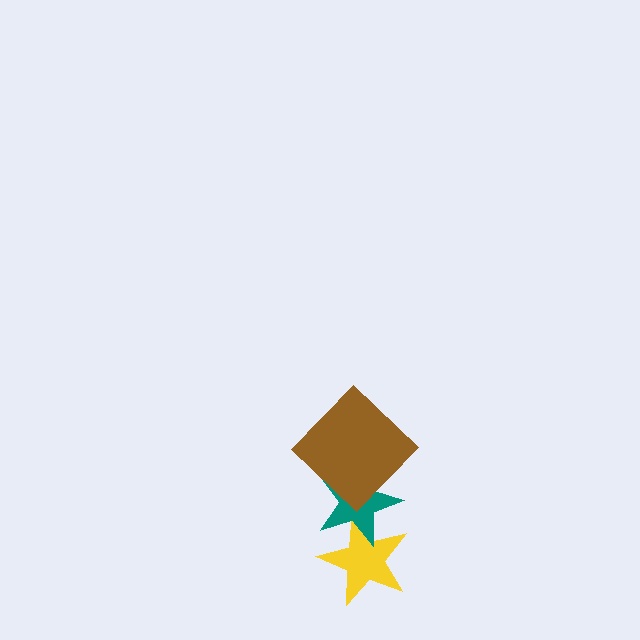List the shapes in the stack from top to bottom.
From top to bottom: the brown diamond, the teal star, the yellow star.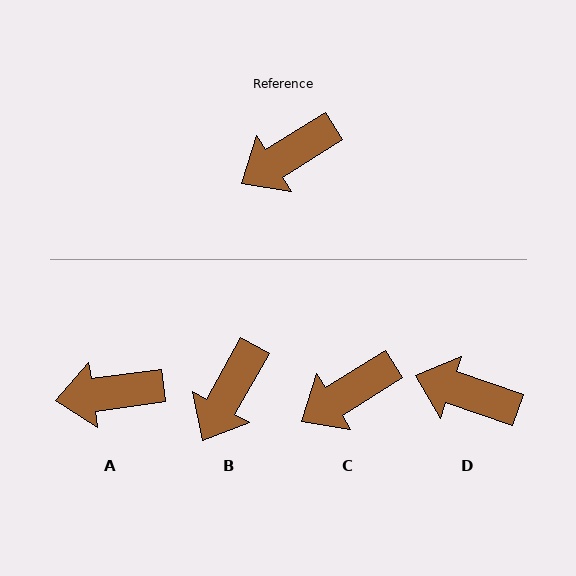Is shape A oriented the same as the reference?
No, it is off by about 24 degrees.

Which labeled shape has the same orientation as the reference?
C.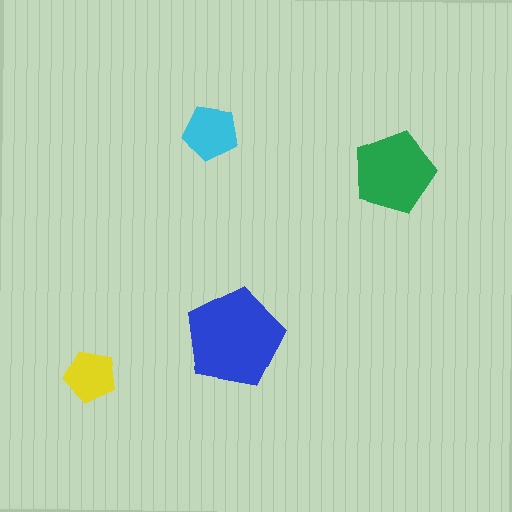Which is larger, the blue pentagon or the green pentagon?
The blue one.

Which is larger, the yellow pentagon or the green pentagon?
The green one.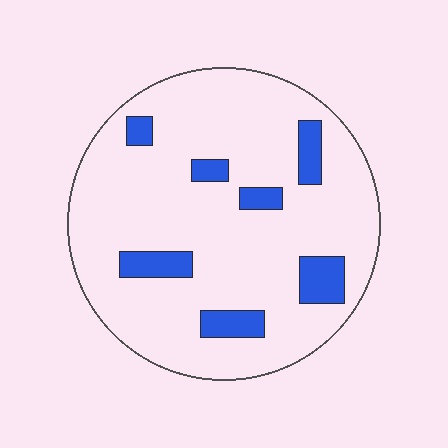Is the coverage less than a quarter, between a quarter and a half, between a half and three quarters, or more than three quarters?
Less than a quarter.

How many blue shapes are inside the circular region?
7.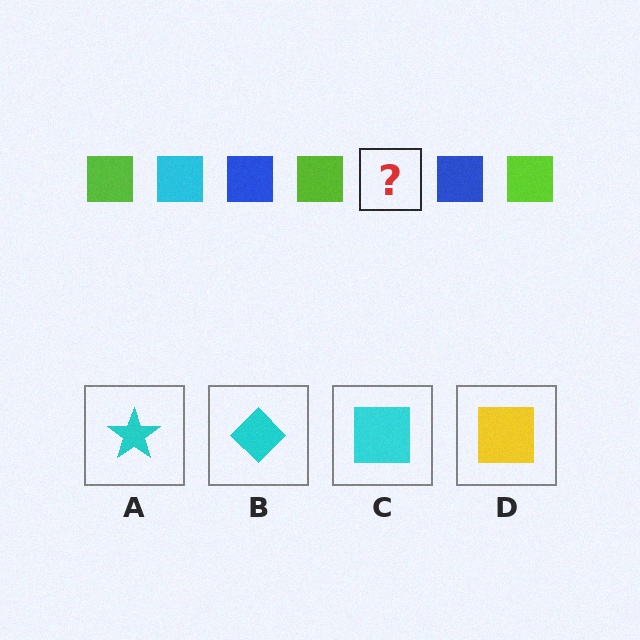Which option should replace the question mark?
Option C.